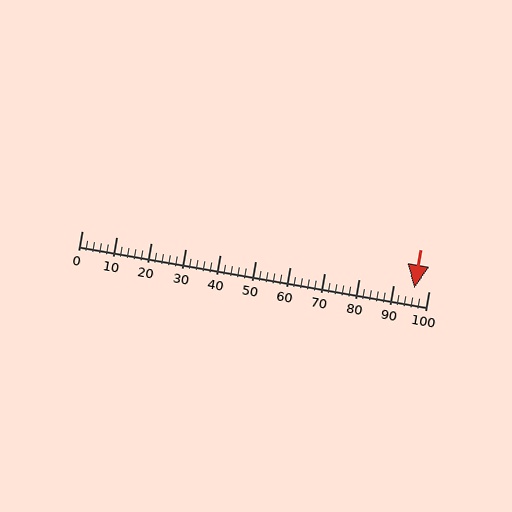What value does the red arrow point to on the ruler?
The red arrow points to approximately 96.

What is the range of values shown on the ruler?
The ruler shows values from 0 to 100.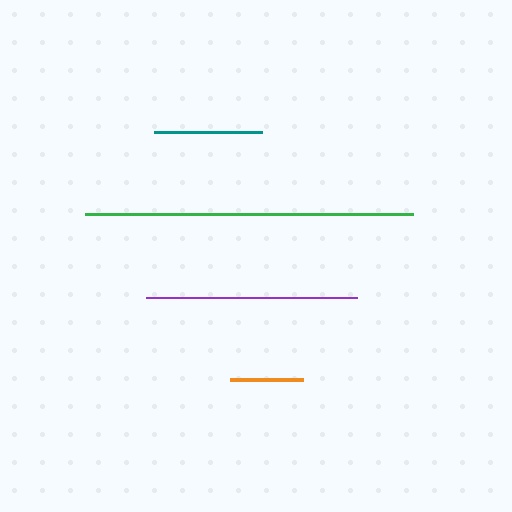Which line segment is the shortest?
The orange line is the shortest at approximately 73 pixels.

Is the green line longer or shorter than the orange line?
The green line is longer than the orange line.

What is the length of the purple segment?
The purple segment is approximately 211 pixels long.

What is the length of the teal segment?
The teal segment is approximately 109 pixels long.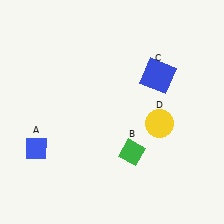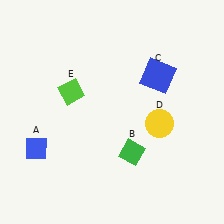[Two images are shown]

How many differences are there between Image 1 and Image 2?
There is 1 difference between the two images.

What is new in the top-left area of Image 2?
A lime diamond (E) was added in the top-left area of Image 2.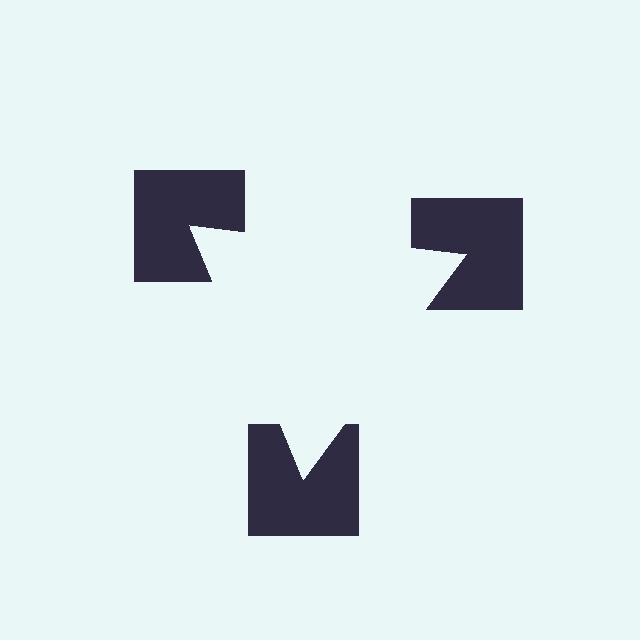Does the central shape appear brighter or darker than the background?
It typically appears slightly brighter than the background, even though no actual brightness change is drawn.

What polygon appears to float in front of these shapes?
An illusory triangle — its edges are inferred from the aligned wedge cuts in the notched squares, not physically drawn.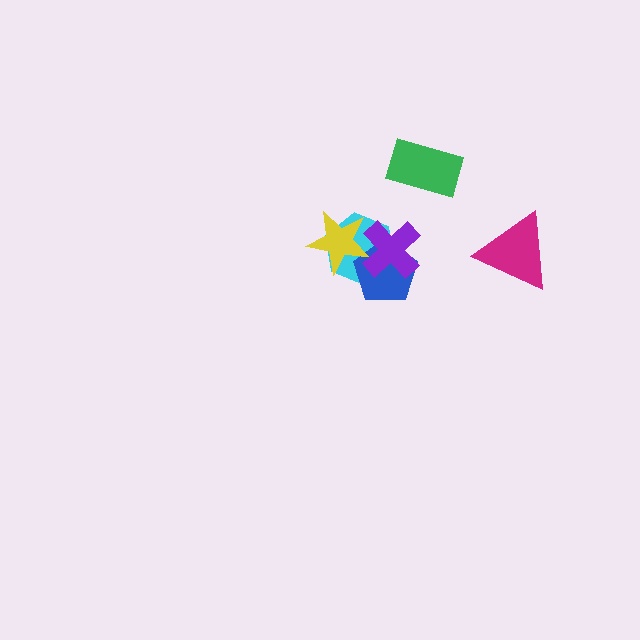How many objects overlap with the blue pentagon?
3 objects overlap with the blue pentagon.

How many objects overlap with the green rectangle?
0 objects overlap with the green rectangle.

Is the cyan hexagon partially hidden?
Yes, it is partially covered by another shape.